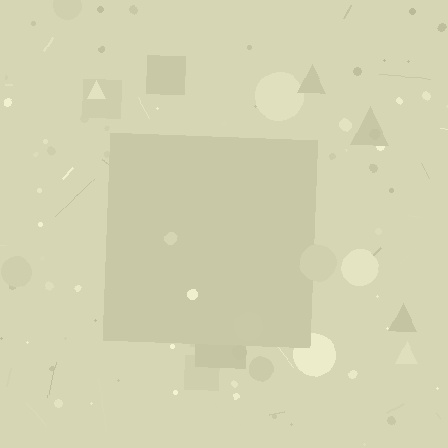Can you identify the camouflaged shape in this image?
The camouflaged shape is a square.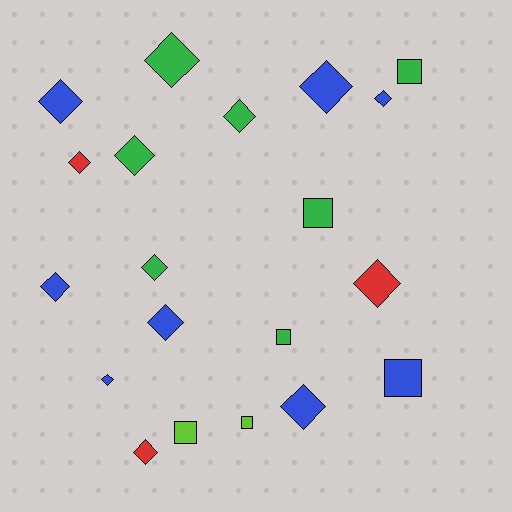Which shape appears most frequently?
Diamond, with 14 objects.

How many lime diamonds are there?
There are no lime diamonds.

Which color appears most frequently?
Blue, with 8 objects.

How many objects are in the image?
There are 20 objects.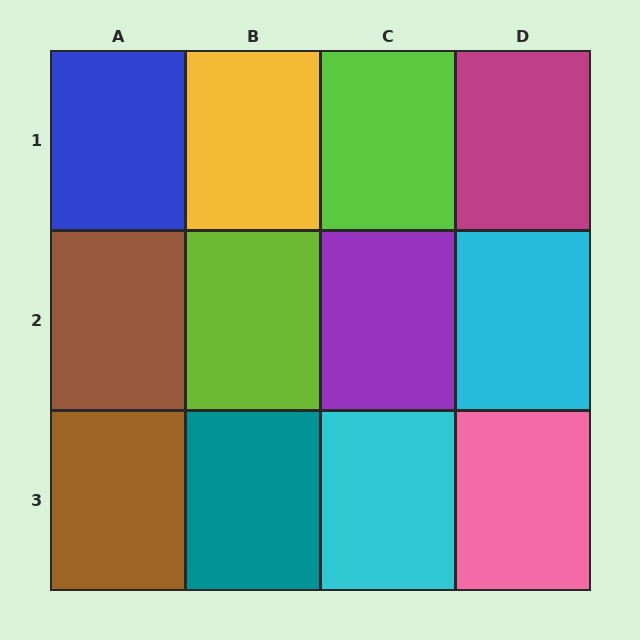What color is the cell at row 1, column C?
Lime.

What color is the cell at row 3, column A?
Brown.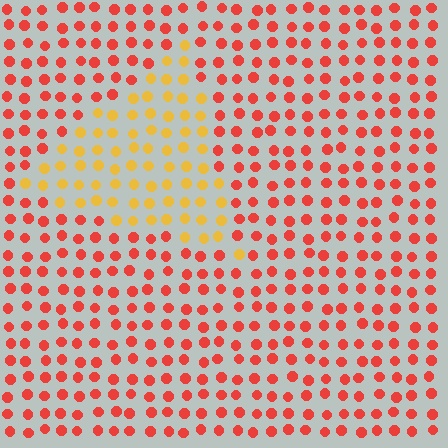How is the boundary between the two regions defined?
The boundary is defined purely by a slight shift in hue (about 43 degrees). Spacing, size, and orientation are identical on both sides.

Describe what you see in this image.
The image is filled with small red elements in a uniform arrangement. A triangle-shaped region is visible where the elements are tinted to a slightly different hue, forming a subtle color boundary.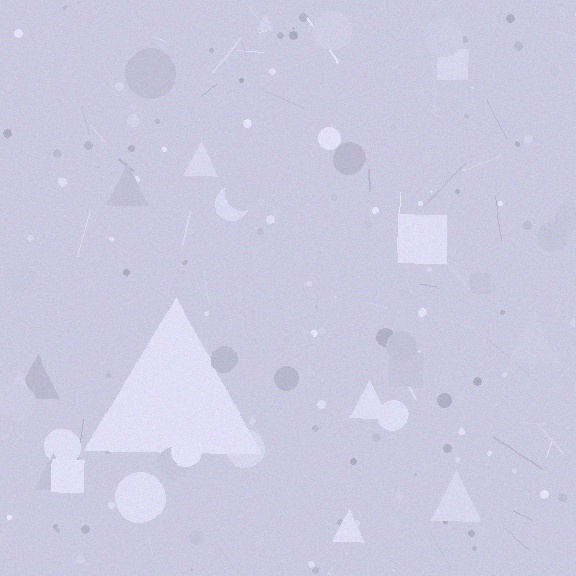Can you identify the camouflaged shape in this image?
The camouflaged shape is a triangle.